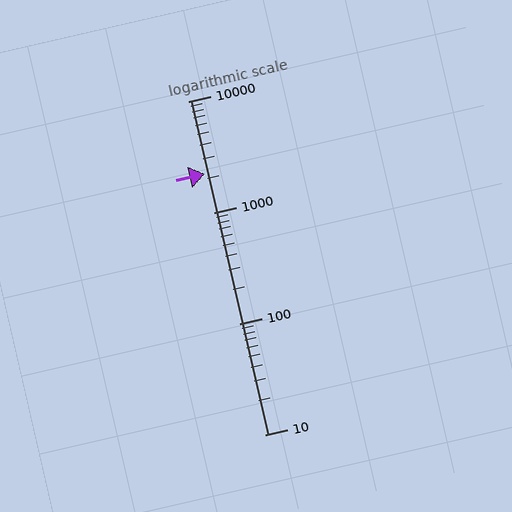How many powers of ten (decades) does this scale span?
The scale spans 3 decades, from 10 to 10000.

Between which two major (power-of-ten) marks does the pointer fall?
The pointer is between 1000 and 10000.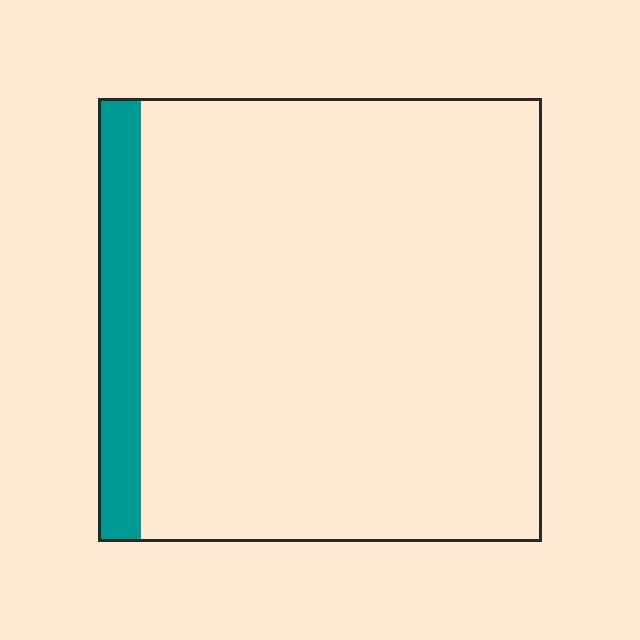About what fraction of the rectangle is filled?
About one tenth (1/10).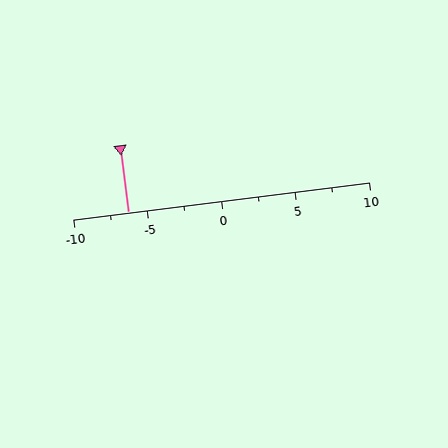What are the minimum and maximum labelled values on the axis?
The axis runs from -10 to 10.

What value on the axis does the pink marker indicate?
The marker indicates approximately -6.2.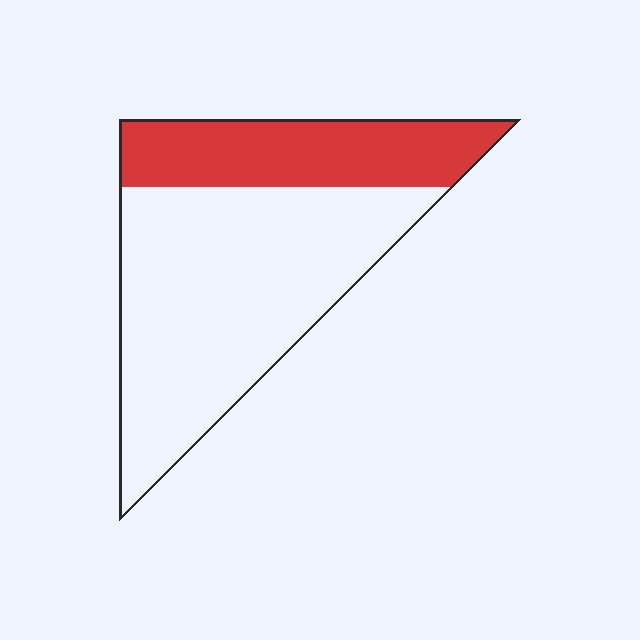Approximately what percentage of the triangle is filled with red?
Approximately 30%.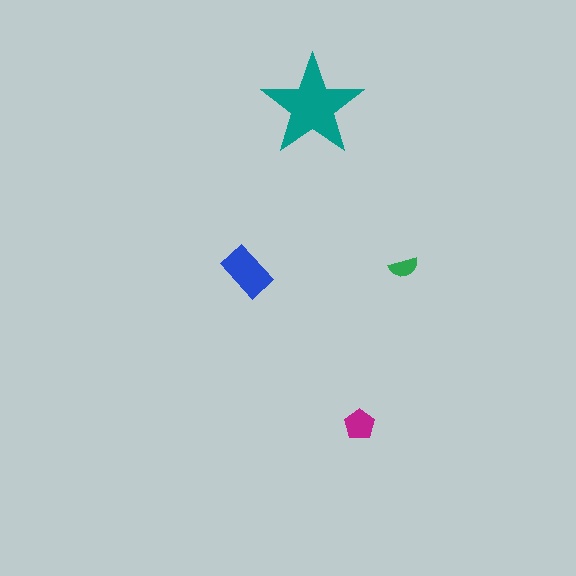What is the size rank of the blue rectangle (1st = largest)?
2nd.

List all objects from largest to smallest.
The teal star, the blue rectangle, the magenta pentagon, the green semicircle.